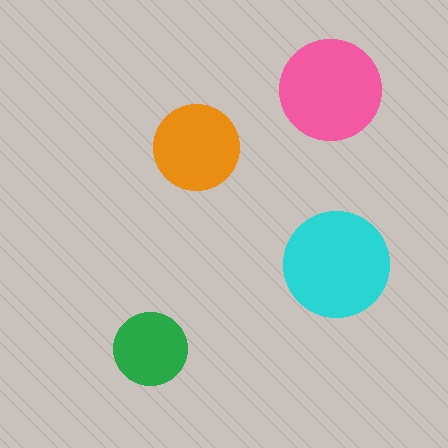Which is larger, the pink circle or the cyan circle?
The cyan one.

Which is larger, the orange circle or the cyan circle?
The cyan one.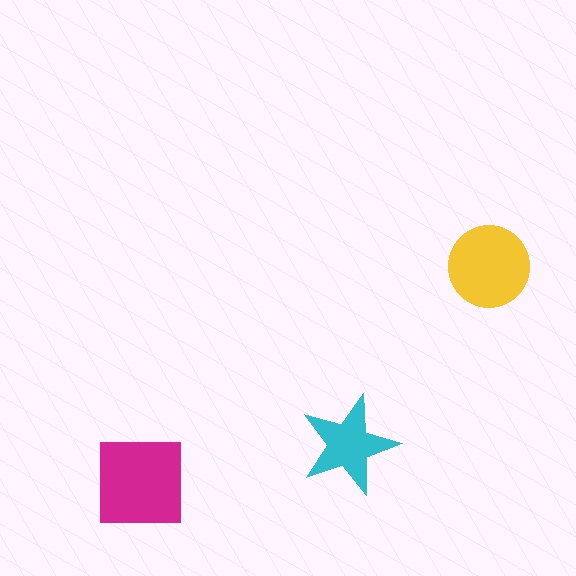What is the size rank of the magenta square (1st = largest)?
1st.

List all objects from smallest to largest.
The cyan star, the yellow circle, the magenta square.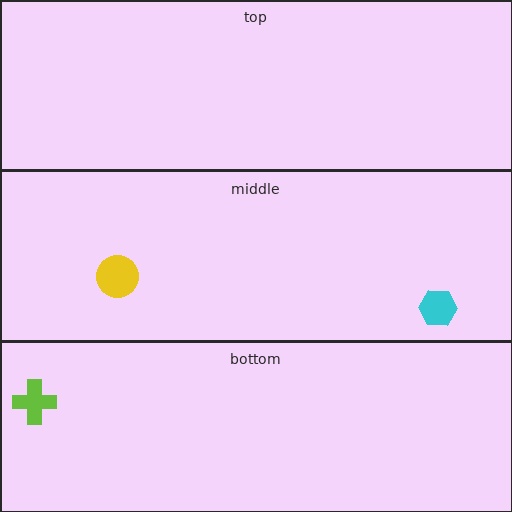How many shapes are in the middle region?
2.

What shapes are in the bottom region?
The lime cross.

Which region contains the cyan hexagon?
The middle region.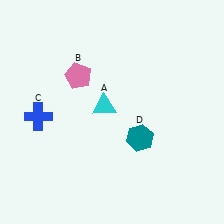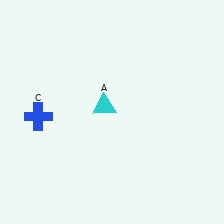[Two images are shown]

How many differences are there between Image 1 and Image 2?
There are 2 differences between the two images.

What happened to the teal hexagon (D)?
The teal hexagon (D) was removed in Image 2. It was in the bottom-right area of Image 1.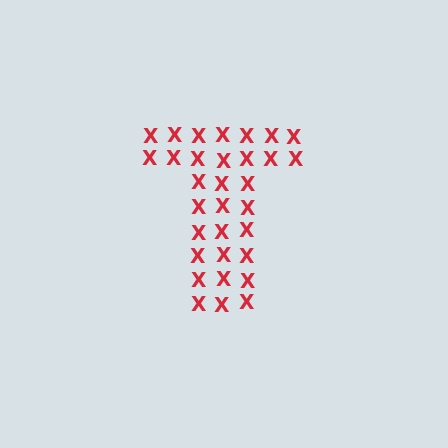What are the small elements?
The small elements are letter X's.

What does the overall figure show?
The overall figure shows the letter T.